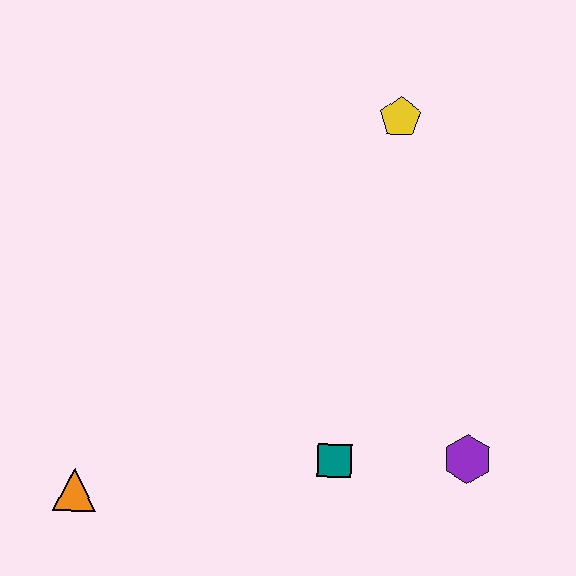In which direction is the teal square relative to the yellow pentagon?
The teal square is below the yellow pentagon.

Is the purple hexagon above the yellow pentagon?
No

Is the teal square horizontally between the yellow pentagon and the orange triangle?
Yes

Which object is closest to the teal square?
The purple hexagon is closest to the teal square.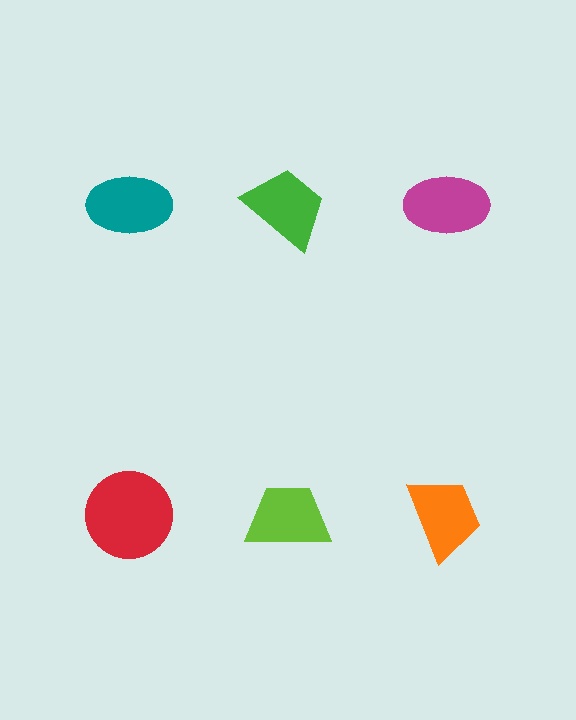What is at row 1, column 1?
A teal ellipse.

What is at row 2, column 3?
An orange trapezoid.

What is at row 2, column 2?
A lime trapezoid.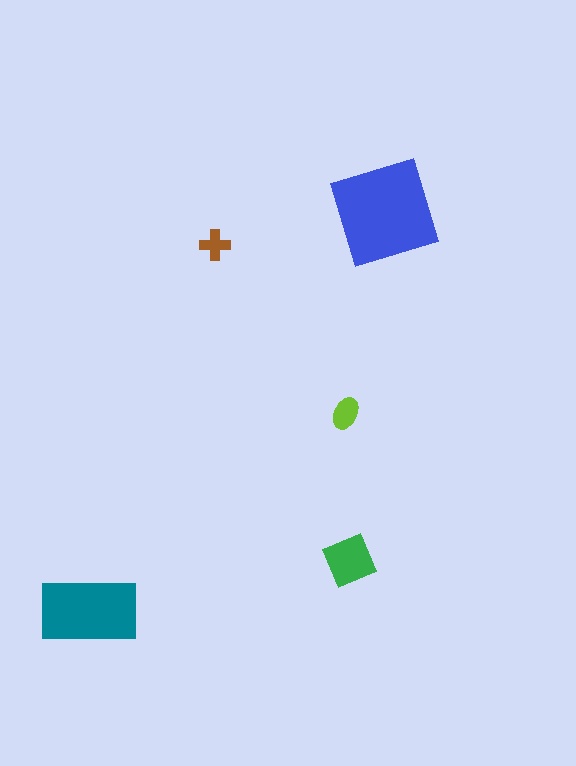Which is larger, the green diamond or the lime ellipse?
The green diamond.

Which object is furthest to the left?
The teal rectangle is leftmost.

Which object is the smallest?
The brown cross.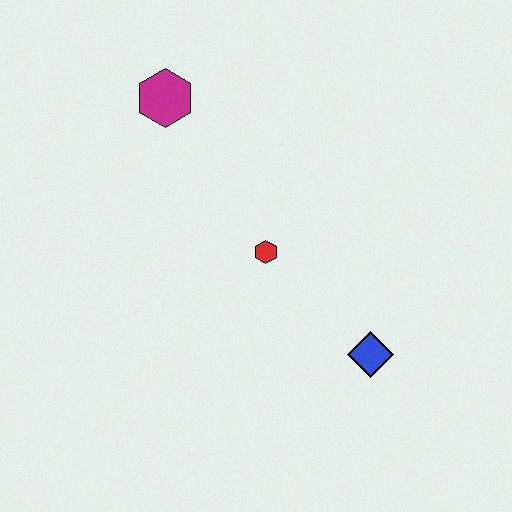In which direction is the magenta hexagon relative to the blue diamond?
The magenta hexagon is above the blue diamond.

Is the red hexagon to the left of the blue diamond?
Yes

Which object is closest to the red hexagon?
The blue diamond is closest to the red hexagon.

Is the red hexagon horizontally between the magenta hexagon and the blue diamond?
Yes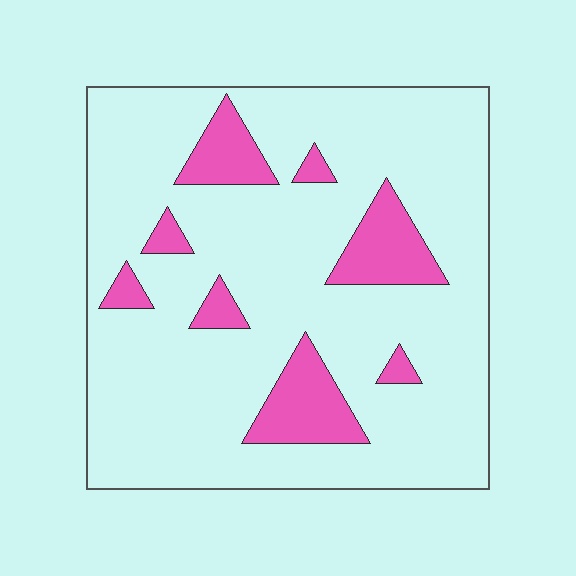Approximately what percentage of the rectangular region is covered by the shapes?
Approximately 15%.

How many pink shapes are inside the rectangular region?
8.